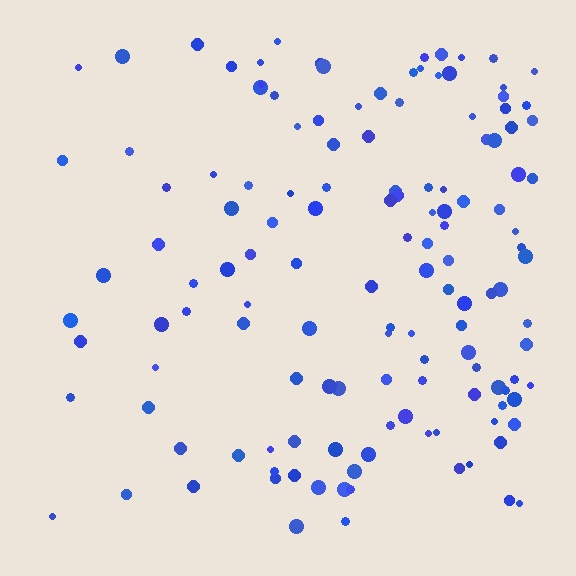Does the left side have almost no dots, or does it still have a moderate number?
Still a moderate number, just noticeably fewer than the right.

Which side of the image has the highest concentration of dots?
The right.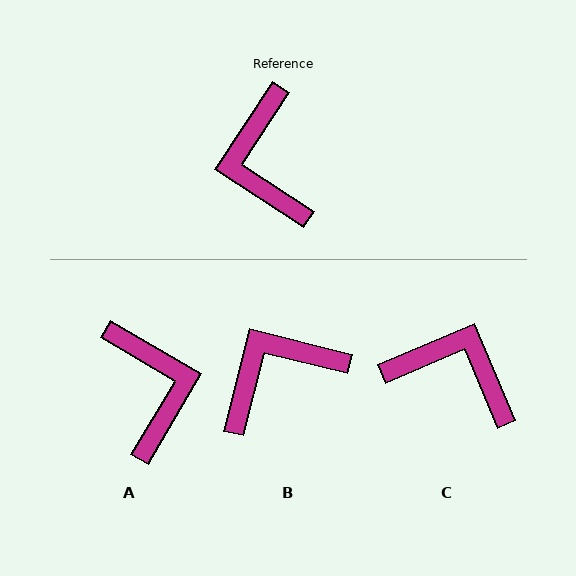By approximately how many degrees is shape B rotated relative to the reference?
Approximately 71 degrees clockwise.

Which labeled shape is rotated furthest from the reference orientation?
A, about 177 degrees away.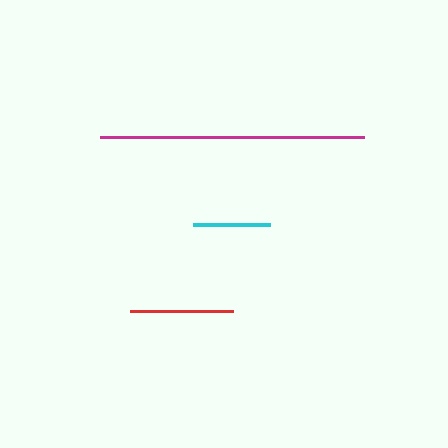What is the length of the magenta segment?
The magenta segment is approximately 263 pixels long.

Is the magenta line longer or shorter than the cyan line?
The magenta line is longer than the cyan line.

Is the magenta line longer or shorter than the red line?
The magenta line is longer than the red line.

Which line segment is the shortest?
The cyan line is the shortest at approximately 77 pixels.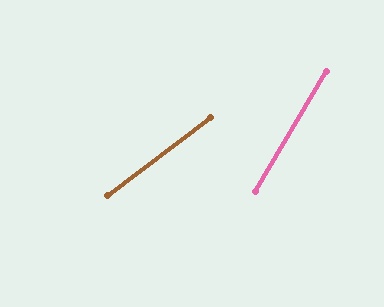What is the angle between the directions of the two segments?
Approximately 23 degrees.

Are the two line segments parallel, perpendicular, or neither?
Neither parallel nor perpendicular — they differ by about 23°.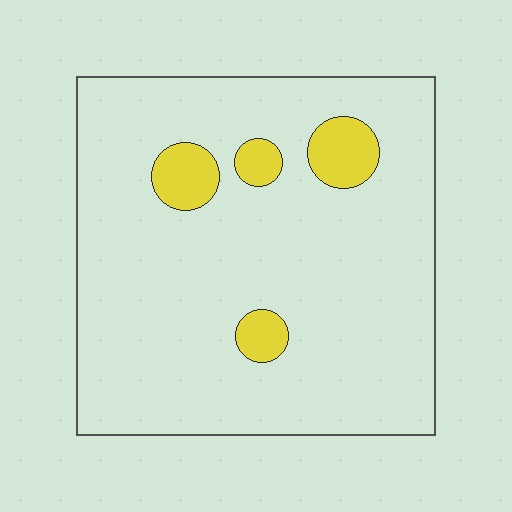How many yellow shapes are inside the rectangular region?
4.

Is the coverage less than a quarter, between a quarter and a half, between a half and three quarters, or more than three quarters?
Less than a quarter.